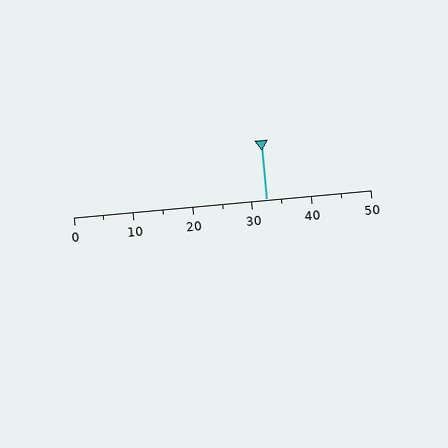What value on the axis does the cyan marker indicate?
The marker indicates approximately 32.5.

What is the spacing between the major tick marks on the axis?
The major ticks are spaced 10 apart.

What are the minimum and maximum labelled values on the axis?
The axis runs from 0 to 50.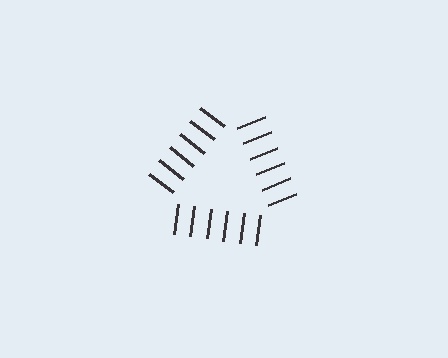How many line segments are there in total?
18 — 6 along each of the 3 edges.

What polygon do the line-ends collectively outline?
An illusory triangle — the line segments terminate on its edges but no continuous stroke is drawn.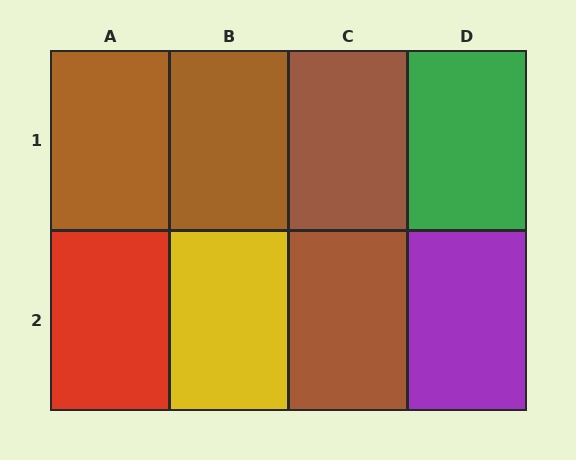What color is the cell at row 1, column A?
Brown.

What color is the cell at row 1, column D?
Green.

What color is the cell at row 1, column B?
Brown.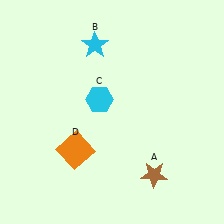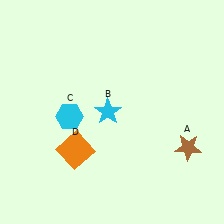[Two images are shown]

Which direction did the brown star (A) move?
The brown star (A) moved right.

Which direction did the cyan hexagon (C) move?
The cyan hexagon (C) moved left.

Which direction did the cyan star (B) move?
The cyan star (B) moved down.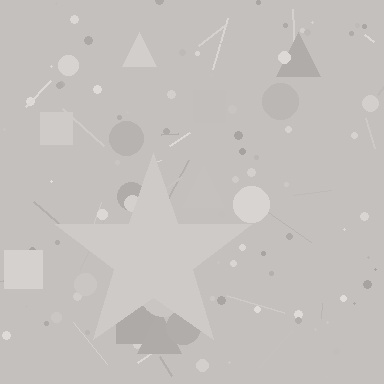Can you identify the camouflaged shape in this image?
The camouflaged shape is a star.